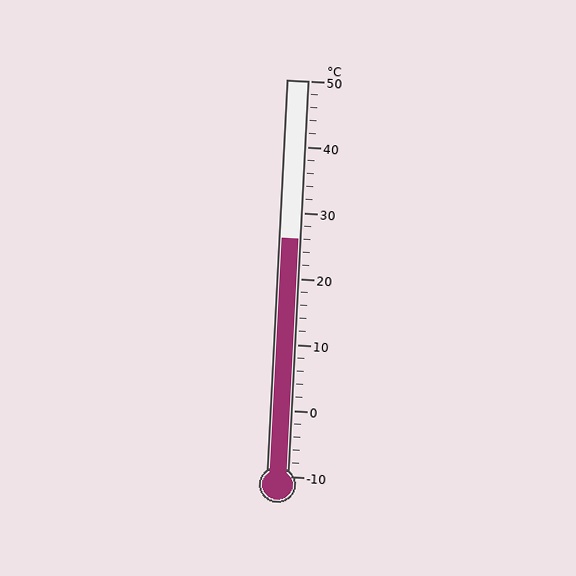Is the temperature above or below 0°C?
The temperature is above 0°C.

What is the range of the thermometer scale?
The thermometer scale ranges from -10°C to 50°C.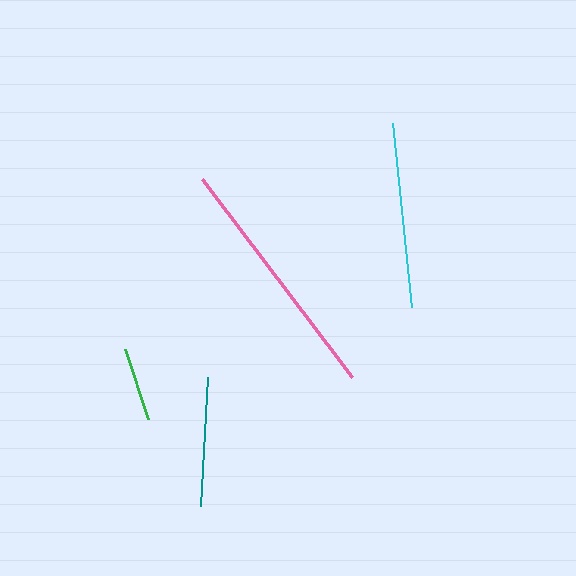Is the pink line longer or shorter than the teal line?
The pink line is longer than the teal line.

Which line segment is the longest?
The pink line is the longest at approximately 248 pixels.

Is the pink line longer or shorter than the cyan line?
The pink line is longer than the cyan line.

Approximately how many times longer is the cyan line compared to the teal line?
The cyan line is approximately 1.4 times the length of the teal line.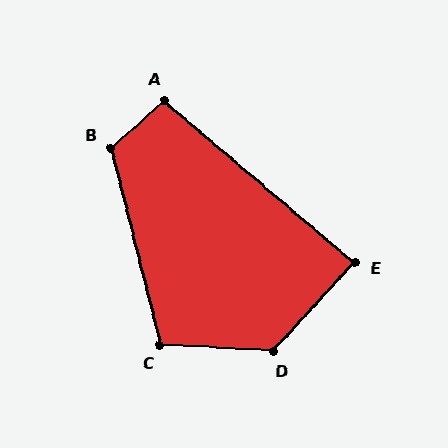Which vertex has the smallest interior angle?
E, at approximately 88 degrees.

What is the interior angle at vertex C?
Approximately 108 degrees (obtuse).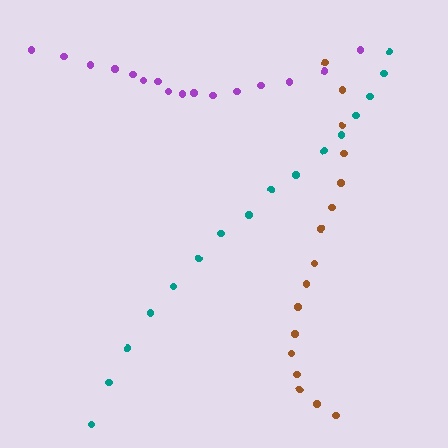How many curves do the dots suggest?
There are 3 distinct paths.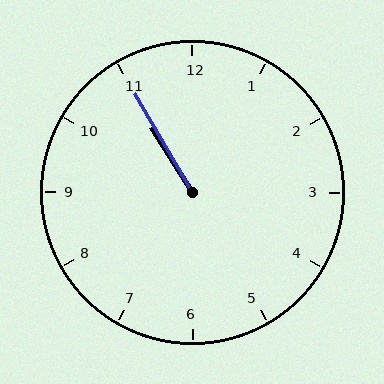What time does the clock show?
10:55.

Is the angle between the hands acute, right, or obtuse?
It is acute.